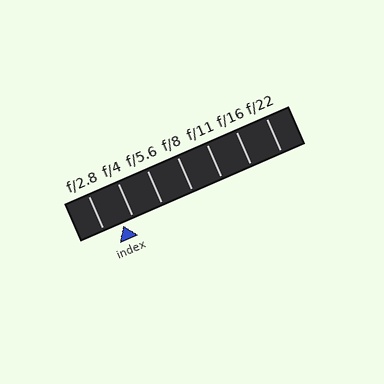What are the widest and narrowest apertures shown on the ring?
The widest aperture shown is f/2.8 and the narrowest is f/22.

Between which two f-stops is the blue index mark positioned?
The index mark is between f/2.8 and f/4.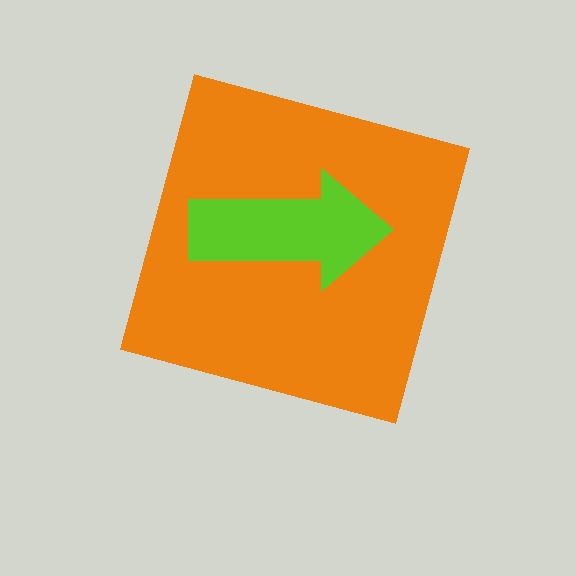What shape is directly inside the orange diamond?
The lime arrow.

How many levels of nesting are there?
2.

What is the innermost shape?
The lime arrow.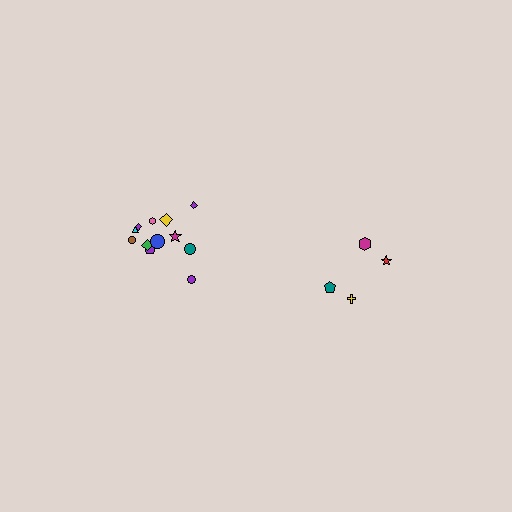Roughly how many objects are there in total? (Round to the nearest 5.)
Roughly 15 objects in total.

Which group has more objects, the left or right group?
The left group.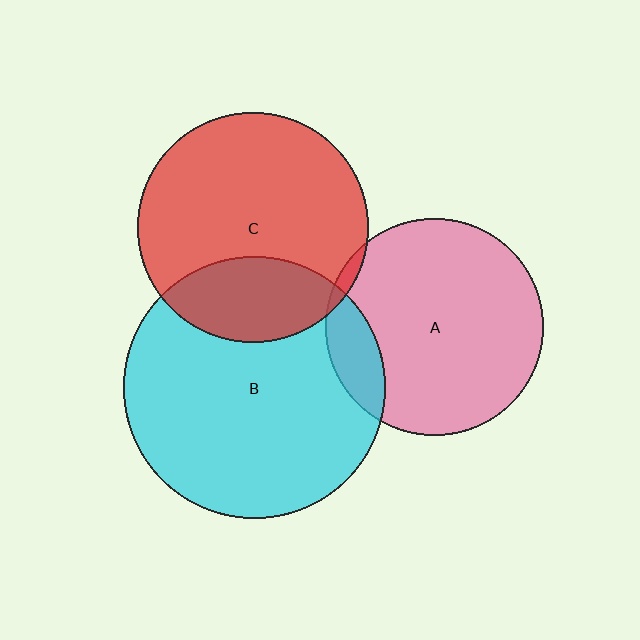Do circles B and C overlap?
Yes.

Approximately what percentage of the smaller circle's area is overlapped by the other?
Approximately 25%.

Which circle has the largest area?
Circle B (cyan).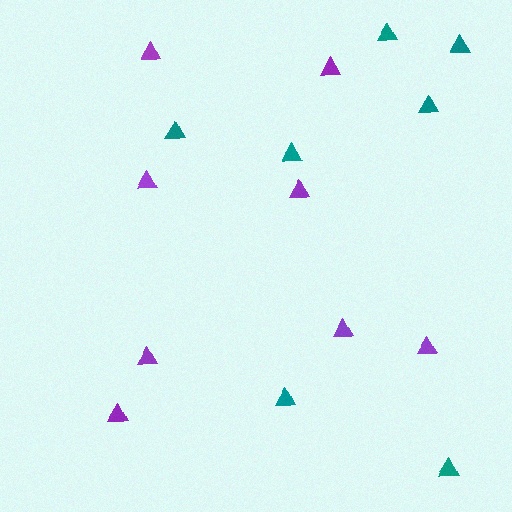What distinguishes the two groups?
There are 2 groups: one group of purple triangles (8) and one group of teal triangles (7).